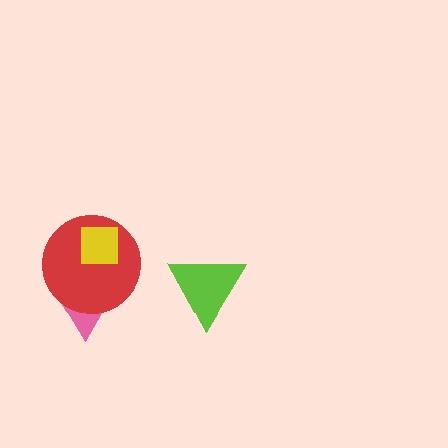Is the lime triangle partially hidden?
No, no other shape covers it.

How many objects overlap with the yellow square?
1 object overlaps with the yellow square.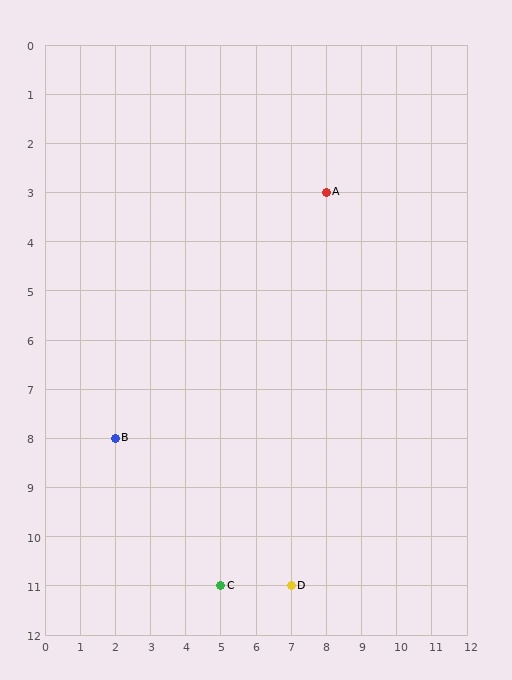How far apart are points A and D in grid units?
Points A and D are 1 column and 8 rows apart (about 8.1 grid units diagonally).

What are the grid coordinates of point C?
Point C is at grid coordinates (5, 11).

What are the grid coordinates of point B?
Point B is at grid coordinates (2, 8).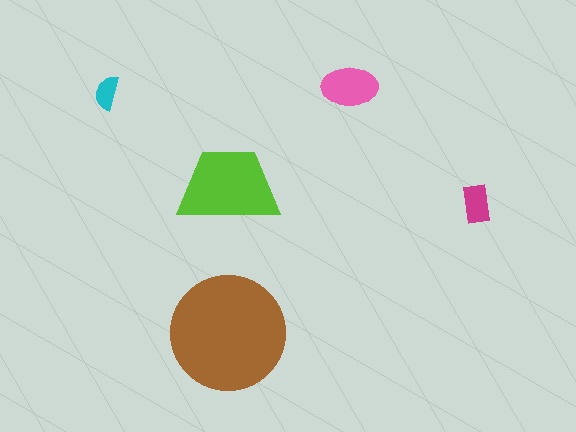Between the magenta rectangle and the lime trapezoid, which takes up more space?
The lime trapezoid.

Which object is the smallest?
The cyan semicircle.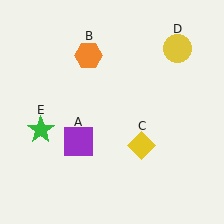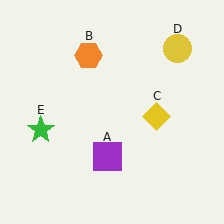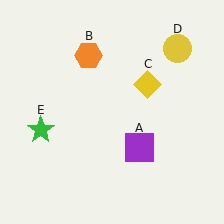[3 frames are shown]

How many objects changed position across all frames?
2 objects changed position: purple square (object A), yellow diamond (object C).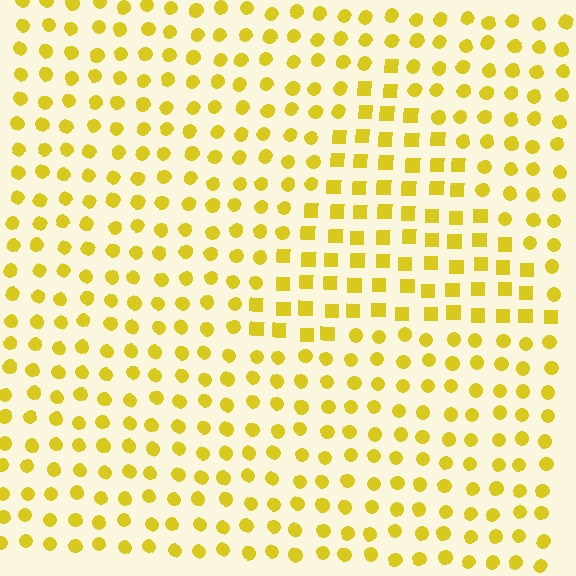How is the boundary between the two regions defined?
The boundary is defined by a change in element shape: squares inside vs. circles outside. All elements share the same color and spacing.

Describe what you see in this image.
The image is filled with small yellow elements arranged in a uniform grid. A triangle-shaped region contains squares, while the surrounding area contains circles. The boundary is defined purely by the change in element shape.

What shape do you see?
I see a triangle.